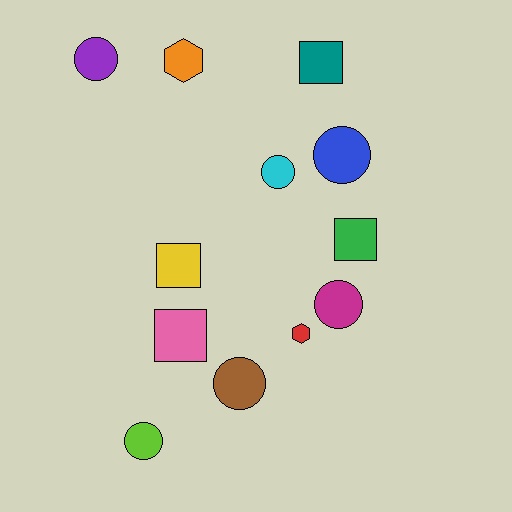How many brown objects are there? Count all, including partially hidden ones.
There is 1 brown object.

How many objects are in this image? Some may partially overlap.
There are 12 objects.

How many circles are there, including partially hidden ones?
There are 6 circles.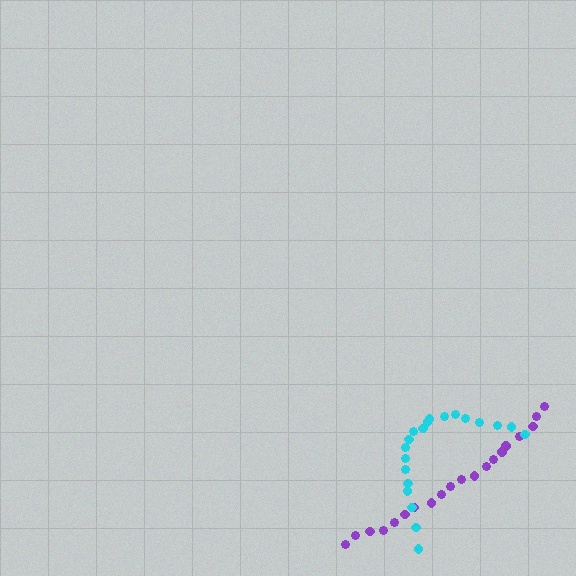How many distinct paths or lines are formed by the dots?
There are 2 distinct paths.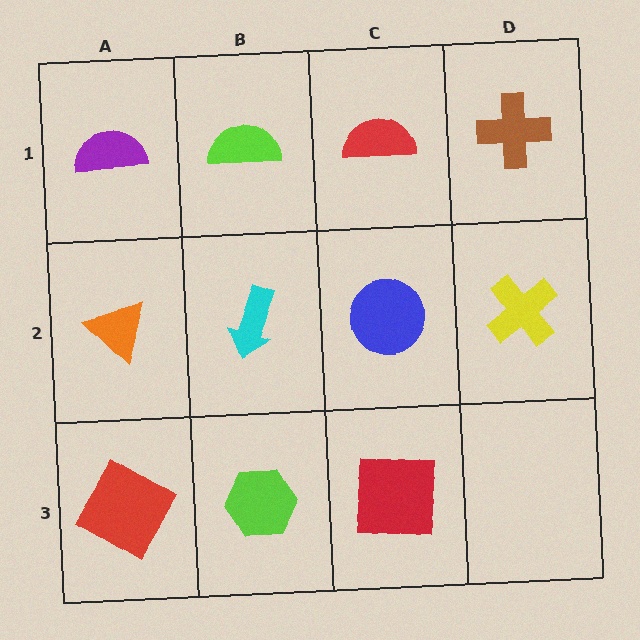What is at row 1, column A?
A purple semicircle.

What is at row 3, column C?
A red square.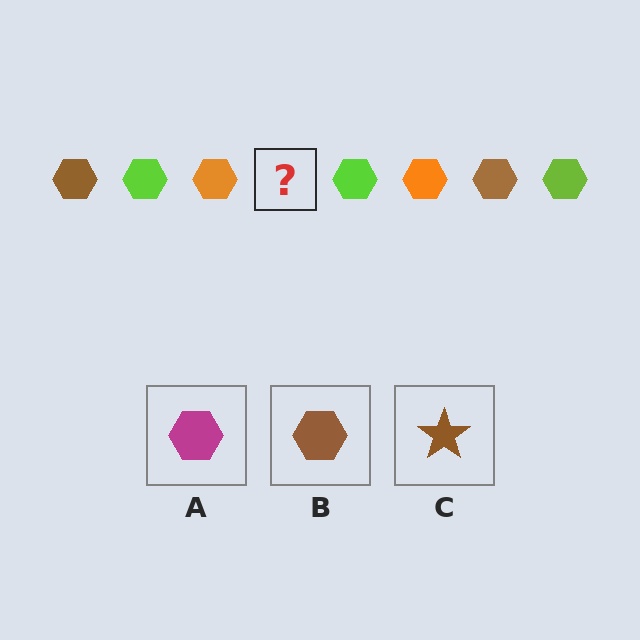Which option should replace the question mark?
Option B.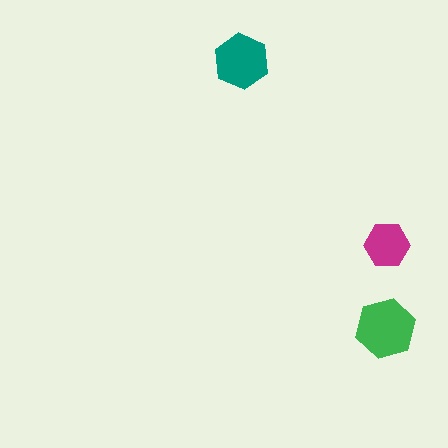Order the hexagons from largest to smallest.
the green one, the teal one, the magenta one.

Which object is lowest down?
The green hexagon is bottommost.